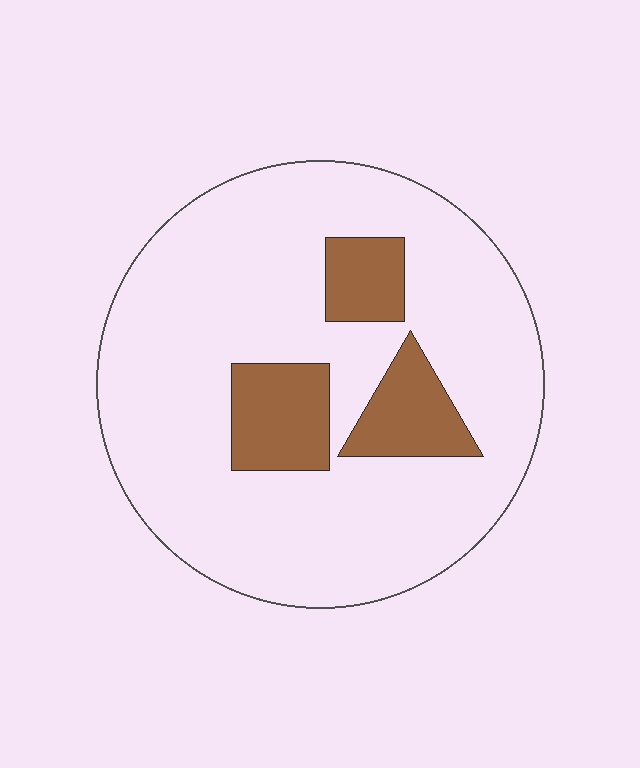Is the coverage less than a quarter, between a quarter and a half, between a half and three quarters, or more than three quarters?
Less than a quarter.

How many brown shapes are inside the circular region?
3.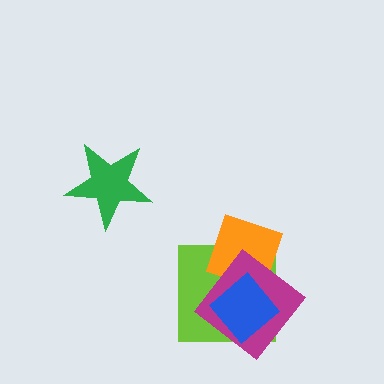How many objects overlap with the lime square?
3 objects overlap with the lime square.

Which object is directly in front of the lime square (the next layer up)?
The orange diamond is directly in front of the lime square.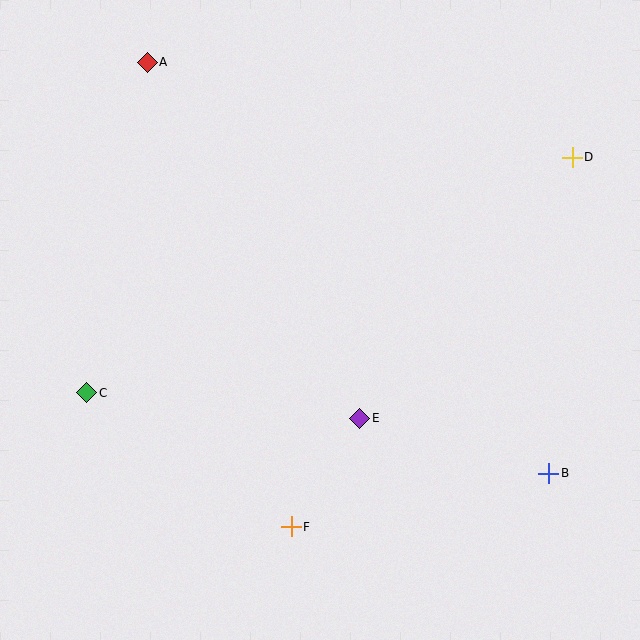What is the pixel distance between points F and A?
The distance between F and A is 486 pixels.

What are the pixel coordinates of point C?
Point C is at (87, 393).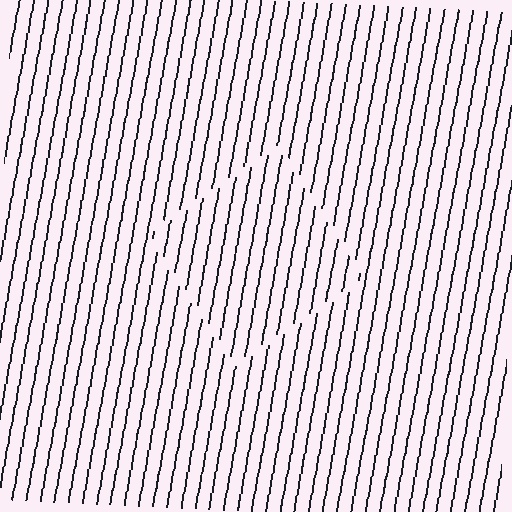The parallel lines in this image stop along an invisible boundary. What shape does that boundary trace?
An illusory square. The interior of the shape contains the same grating, shifted by half a period — the contour is defined by the phase discontinuity where line-ends from the inner and outer gratings abut.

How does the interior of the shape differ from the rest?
The interior of the shape contains the same grating, shifted by half a period — the contour is defined by the phase discontinuity where line-ends from the inner and outer gratings abut.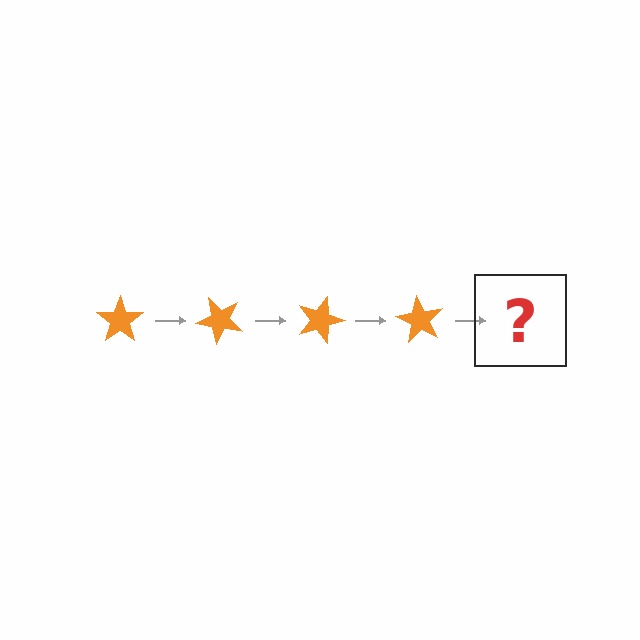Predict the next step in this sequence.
The next step is an orange star rotated 180 degrees.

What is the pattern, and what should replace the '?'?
The pattern is that the star rotates 45 degrees each step. The '?' should be an orange star rotated 180 degrees.